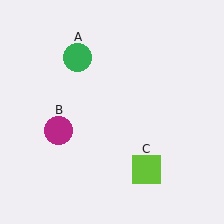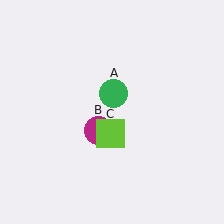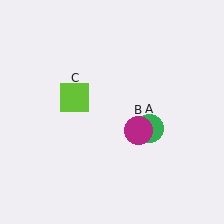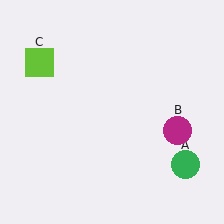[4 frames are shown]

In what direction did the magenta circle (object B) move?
The magenta circle (object B) moved right.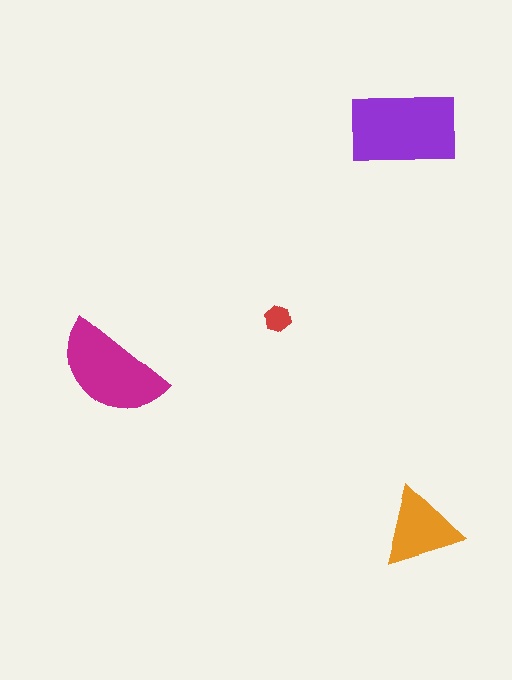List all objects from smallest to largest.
The red hexagon, the orange triangle, the magenta semicircle, the purple rectangle.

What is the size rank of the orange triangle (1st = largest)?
3rd.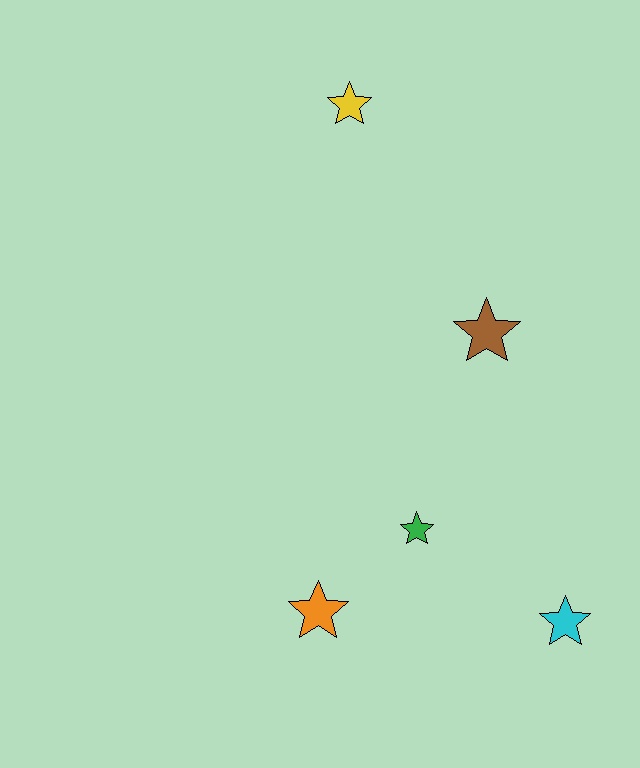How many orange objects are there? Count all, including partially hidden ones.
There is 1 orange object.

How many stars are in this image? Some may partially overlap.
There are 5 stars.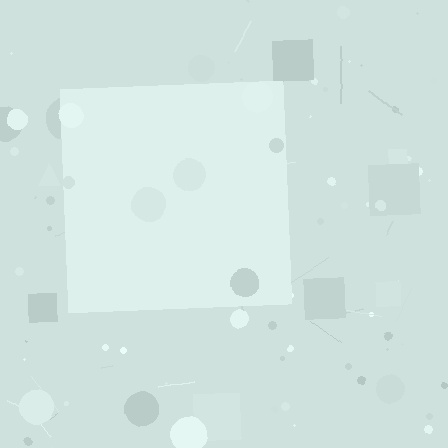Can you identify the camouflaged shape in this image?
The camouflaged shape is a square.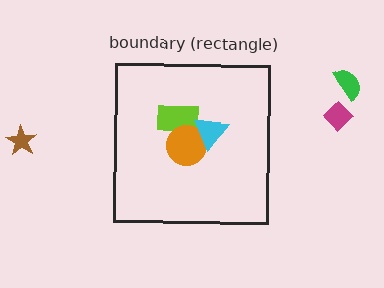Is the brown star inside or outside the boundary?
Outside.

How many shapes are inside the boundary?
3 inside, 3 outside.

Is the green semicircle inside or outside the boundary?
Outside.